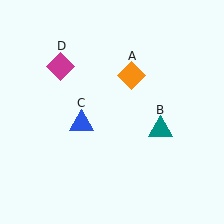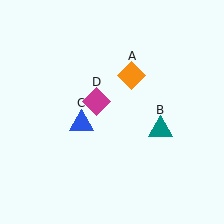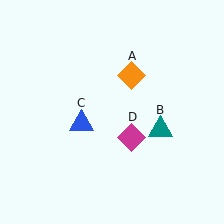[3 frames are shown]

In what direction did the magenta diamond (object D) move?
The magenta diamond (object D) moved down and to the right.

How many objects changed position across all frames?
1 object changed position: magenta diamond (object D).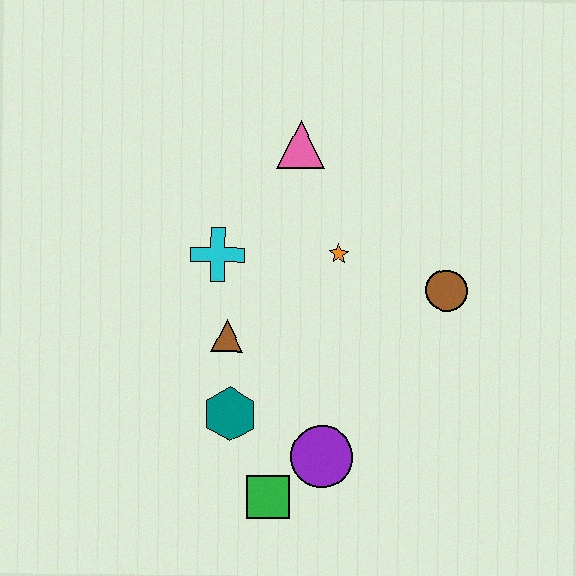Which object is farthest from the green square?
The pink triangle is farthest from the green square.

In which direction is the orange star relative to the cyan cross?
The orange star is to the right of the cyan cross.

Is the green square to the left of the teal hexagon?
No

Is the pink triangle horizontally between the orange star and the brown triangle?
Yes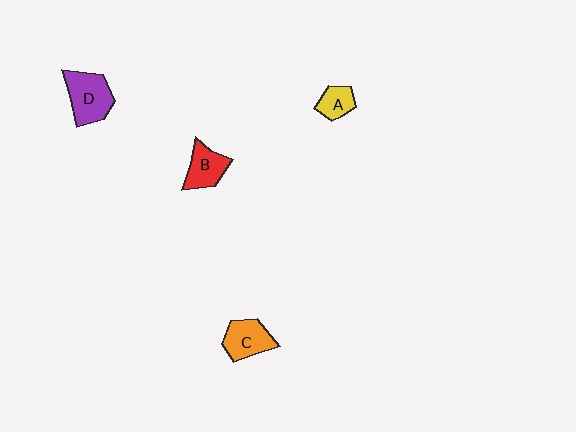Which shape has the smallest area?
Shape A (yellow).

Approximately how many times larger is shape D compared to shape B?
Approximately 1.4 times.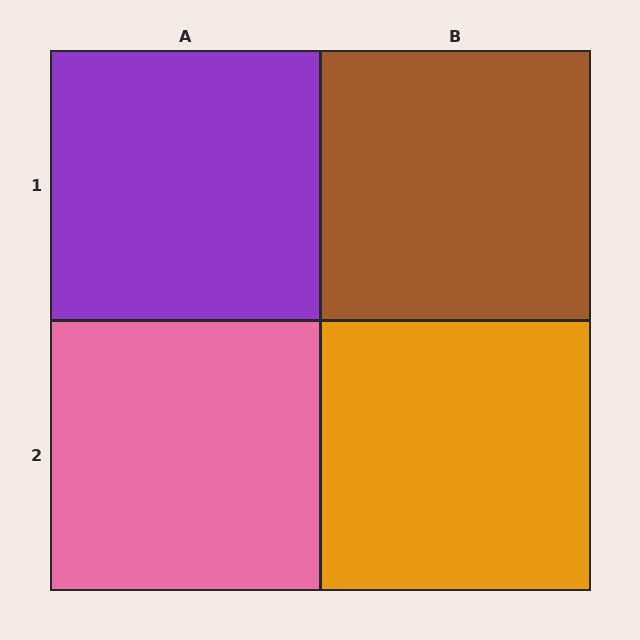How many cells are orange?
1 cell is orange.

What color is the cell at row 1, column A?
Purple.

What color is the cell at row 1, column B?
Brown.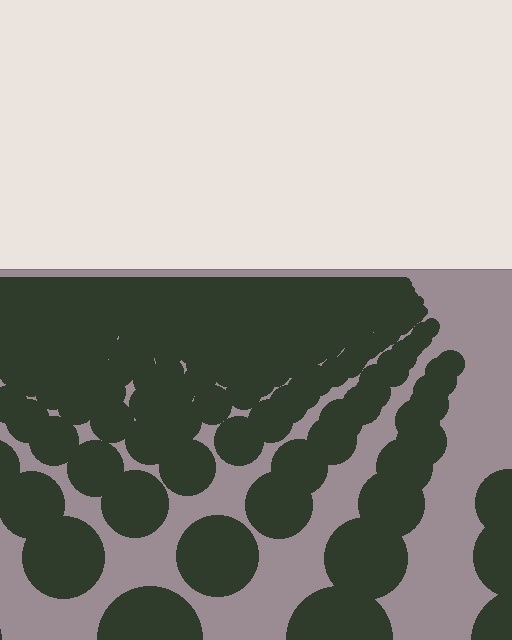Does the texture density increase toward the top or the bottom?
Density increases toward the top.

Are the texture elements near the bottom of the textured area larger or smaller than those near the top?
Larger. Near the bottom, elements are closer to the viewer and appear at a bigger on-screen size.